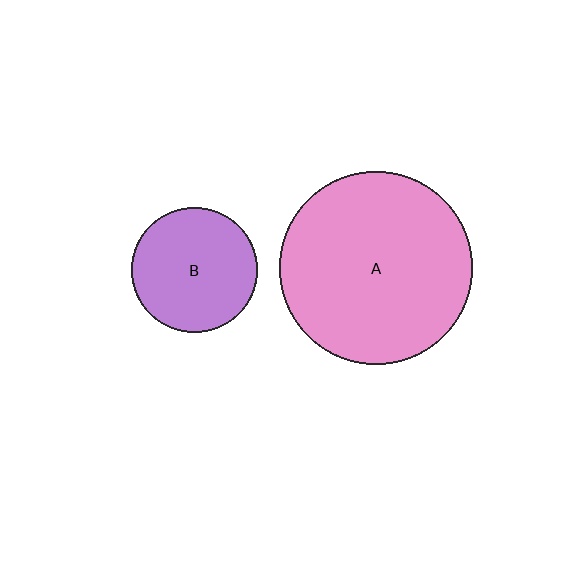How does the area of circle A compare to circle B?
Approximately 2.4 times.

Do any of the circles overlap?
No, none of the circles overlap.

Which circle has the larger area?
Circle A (pink).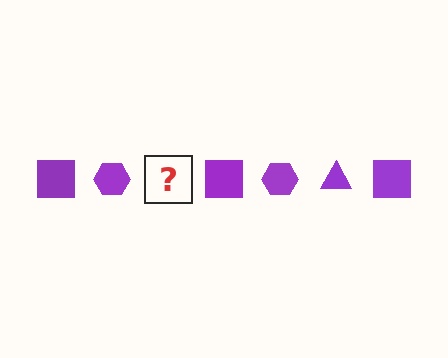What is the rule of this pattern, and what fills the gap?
The rule is that the pattern cycles through square, hexagon, triangle shapes in purple. The gap should be filled with a purple triangle.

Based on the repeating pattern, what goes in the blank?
The blank should be a purple triangle.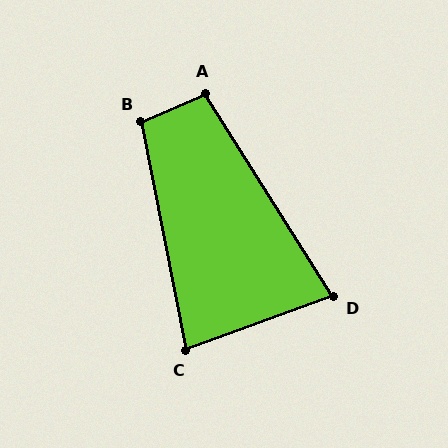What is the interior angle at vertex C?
Approximately 81 degrees (acute).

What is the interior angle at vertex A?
Approximately 99 degrees (obtuse).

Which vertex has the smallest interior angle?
D, at approximately 77 degrees.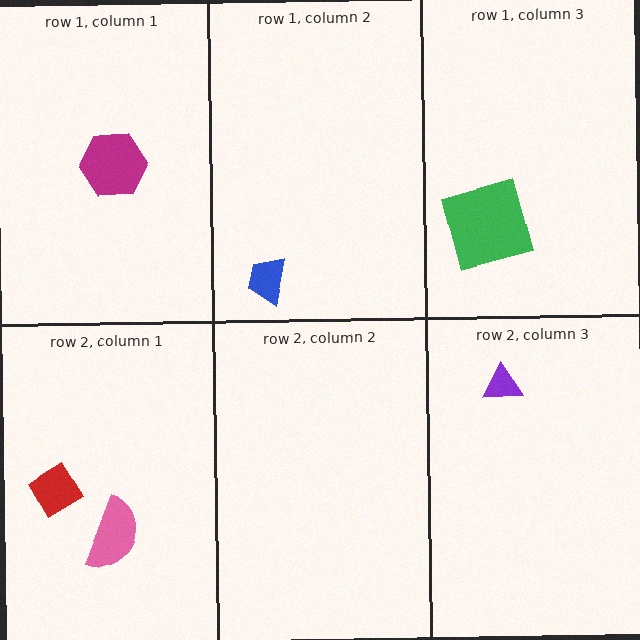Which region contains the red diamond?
The row 2, column 1 region.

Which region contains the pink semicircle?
The row 2, column 1 region.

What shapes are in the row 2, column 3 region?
The purple triangle.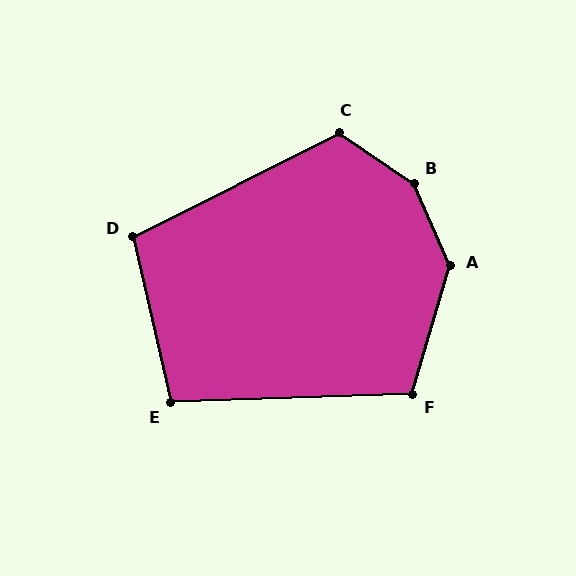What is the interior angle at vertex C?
Approximately 119 degrees (obtuse).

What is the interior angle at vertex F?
Approximately 108 degrees (obtuse).